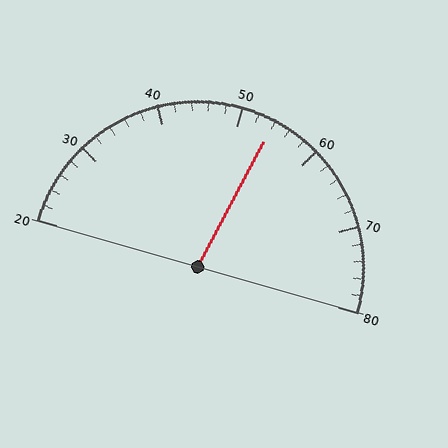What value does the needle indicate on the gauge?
The needle indicates approximately 54.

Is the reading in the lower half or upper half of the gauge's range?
The reading is in the upper half of the range (20 to 80).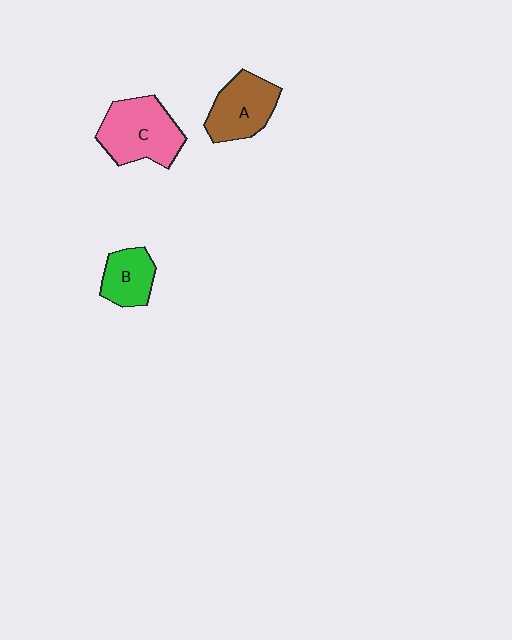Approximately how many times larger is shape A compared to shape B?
Approximately 1.4 times.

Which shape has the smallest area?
Shape B (green).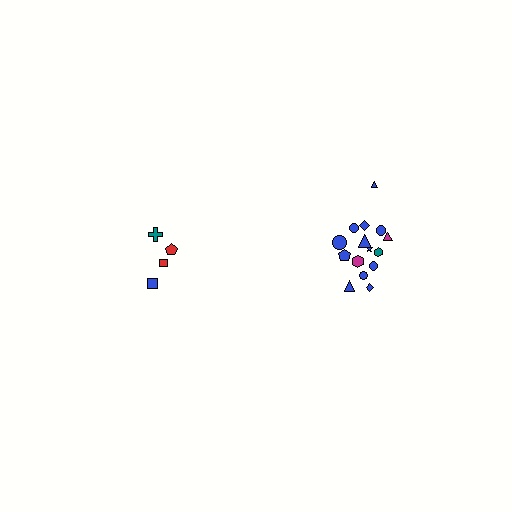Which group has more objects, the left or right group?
The right group.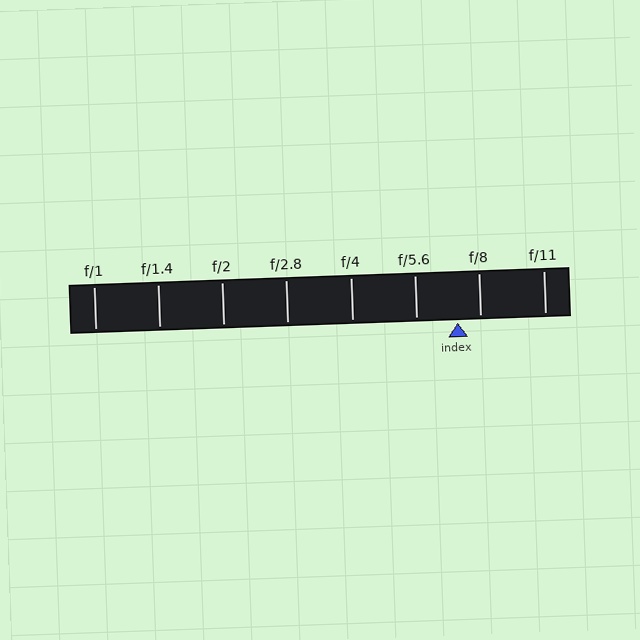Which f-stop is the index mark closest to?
The index mark is closest to f/8.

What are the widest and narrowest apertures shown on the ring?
The widest aperture shown is f/1 and the narrowest is f/11.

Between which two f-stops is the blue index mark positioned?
The index mark is between f/5.6 and f/8.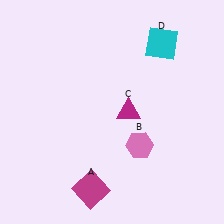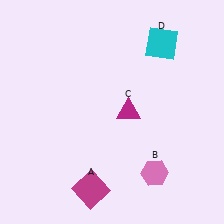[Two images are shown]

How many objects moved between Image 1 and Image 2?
1 object moved between the two images.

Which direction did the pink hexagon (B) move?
The pink hexagon (B) moved down.